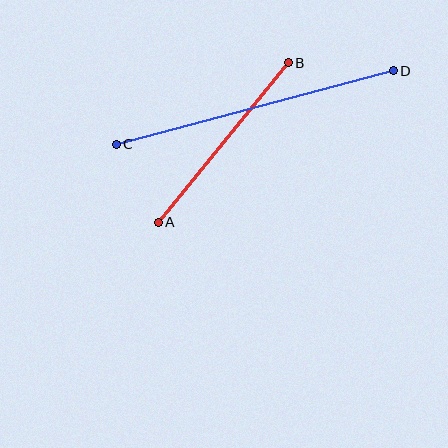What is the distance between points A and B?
The distance is approximately 206 pixels.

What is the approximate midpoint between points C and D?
The midpoint is at approximately (255, 108) pixels.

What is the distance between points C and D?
The distance is approximately 286 pixels.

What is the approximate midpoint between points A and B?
The midpoint is at approximately (223, 143) pixels.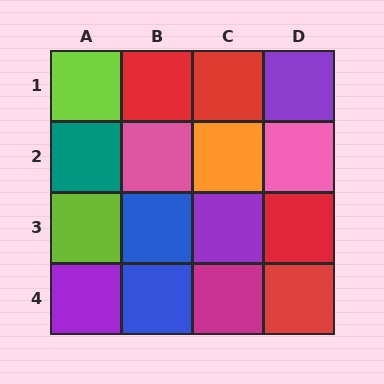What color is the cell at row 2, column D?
Pink.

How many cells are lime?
2 cells are lime.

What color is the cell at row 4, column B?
Blue.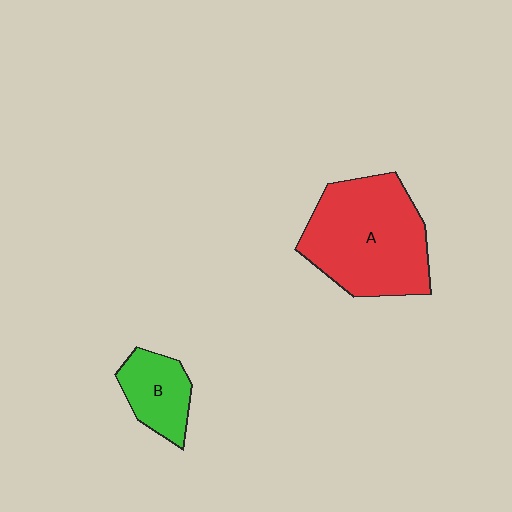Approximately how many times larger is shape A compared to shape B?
Approximately 2.6 times.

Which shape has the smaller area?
Shape B (green).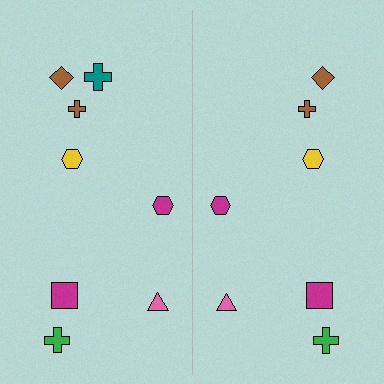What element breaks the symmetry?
A teal cross is missing from the right side.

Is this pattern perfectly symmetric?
No, the pattern is not perfectly symmetric. A teal cross is missing from the right side.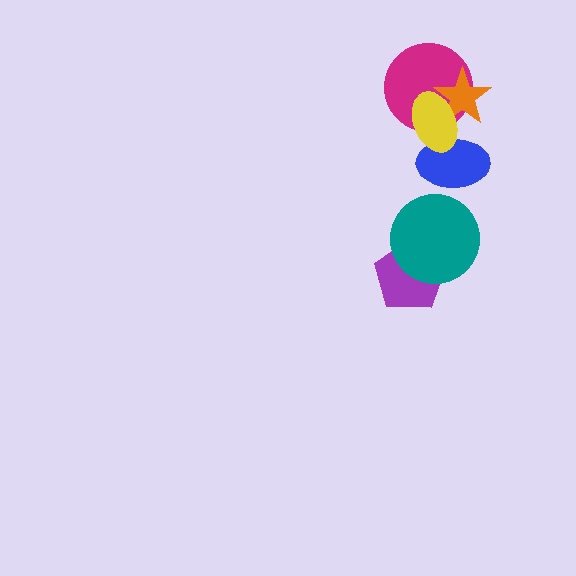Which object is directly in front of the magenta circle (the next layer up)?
The orange star is directly in front of the magenta circle.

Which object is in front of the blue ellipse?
The yellow ellipse is in front of the blue ellipse.